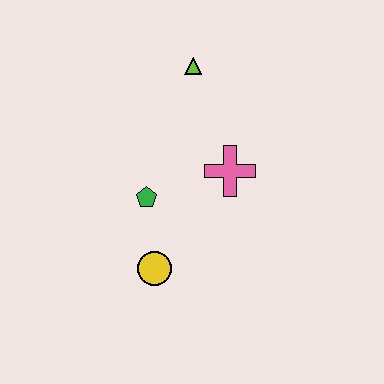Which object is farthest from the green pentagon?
The lime triangle is farthest from the green pentagon.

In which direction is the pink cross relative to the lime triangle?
The pink cross is below the lime triangle.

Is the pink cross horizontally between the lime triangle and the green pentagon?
No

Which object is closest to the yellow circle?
The green pentagon is closest to the yellow circle.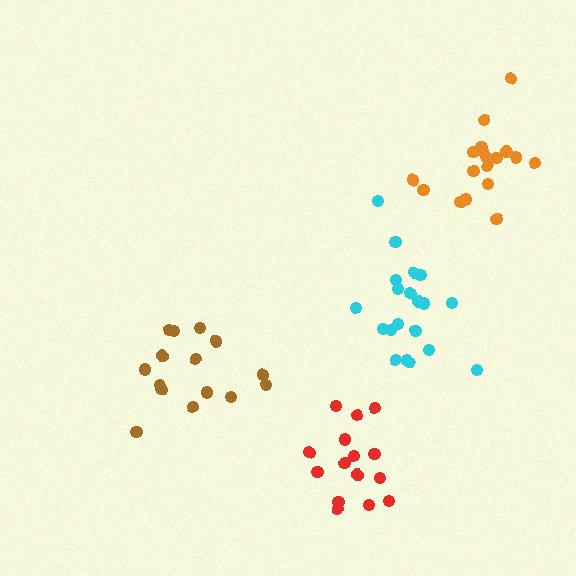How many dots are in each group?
Group 1: 15 dots, Group 2: 18 dots, Group 3: 20 dots, Group 4: 15 dots (68 total).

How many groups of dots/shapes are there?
There are 4 groups.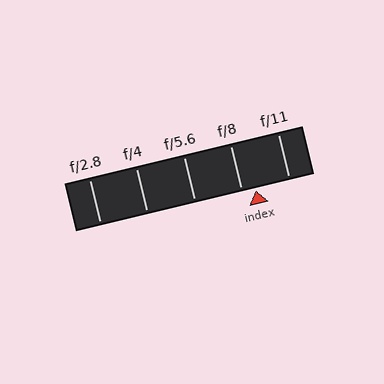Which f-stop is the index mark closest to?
The index mark is closest to f/8.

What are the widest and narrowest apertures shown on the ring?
The widest aperture shown is f/2.8 and the narrowest is f/11.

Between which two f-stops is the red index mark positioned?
The index mark is between f/8 and f/11.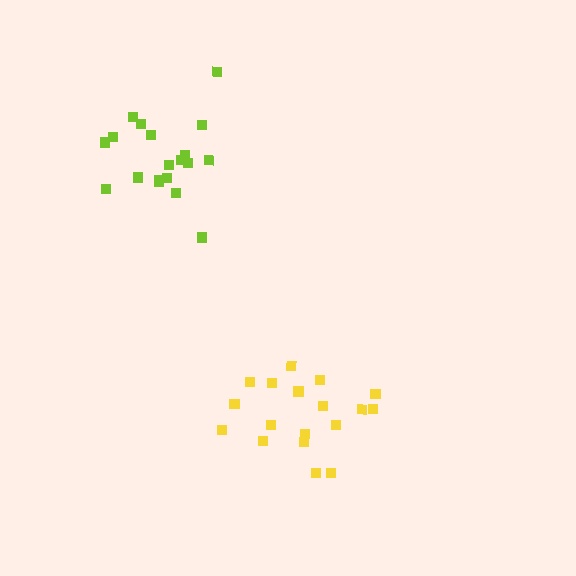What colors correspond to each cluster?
The clusters are colored: yellow, lime.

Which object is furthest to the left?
The lime cluster is leftmost.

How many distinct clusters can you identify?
There are 2 distinct clusters.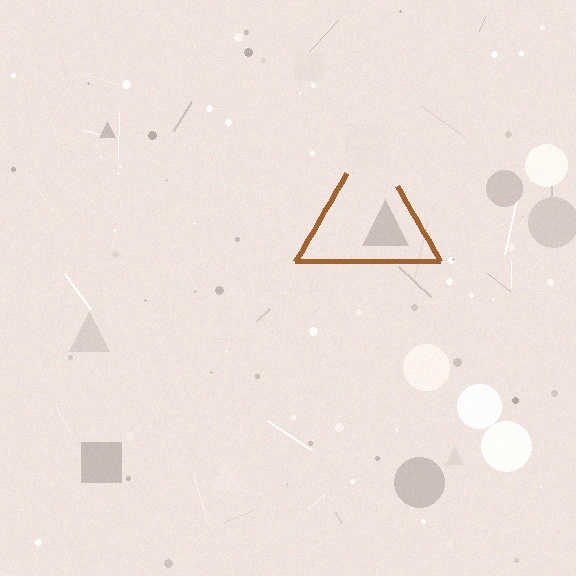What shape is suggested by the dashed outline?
The dashed outline suggests a triangle.